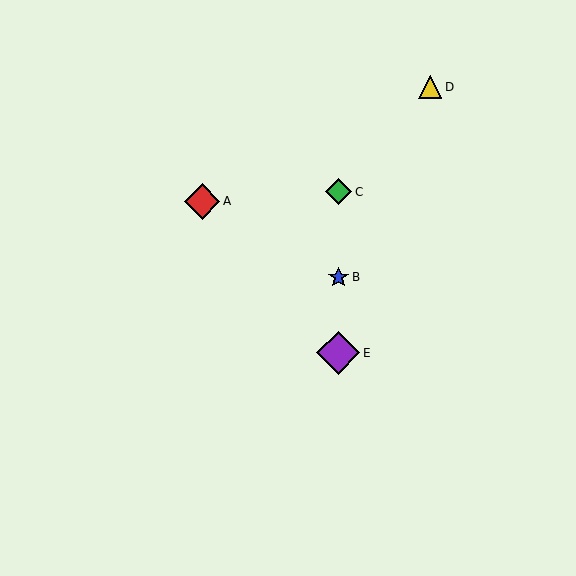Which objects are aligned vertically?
Objects B, C, E are aligned vertically.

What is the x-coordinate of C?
Object C is at x≈338.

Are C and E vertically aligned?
Yes, both are at x≈338.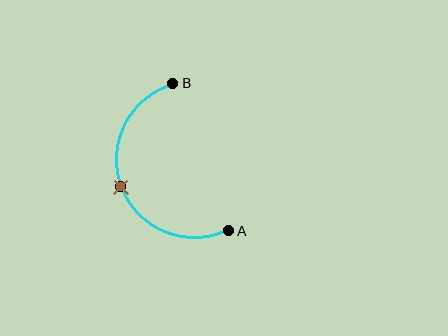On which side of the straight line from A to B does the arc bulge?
The arc bulges to the left of the straight line connecting A and B.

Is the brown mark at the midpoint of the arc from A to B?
Yes. The brown mark lies on the arc at equal arc-length from both A and B — it is the arc midpoint.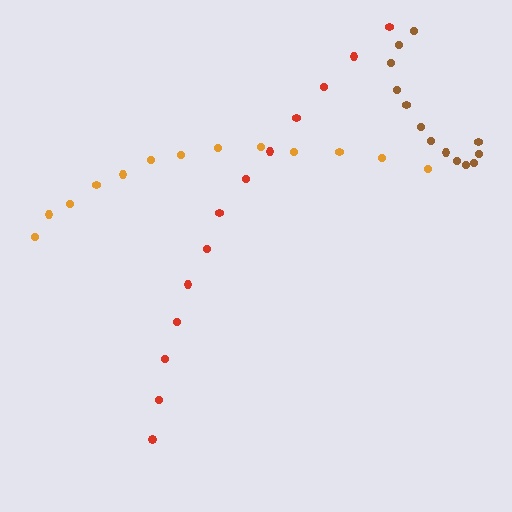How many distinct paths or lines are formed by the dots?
There are 3 distinct paths.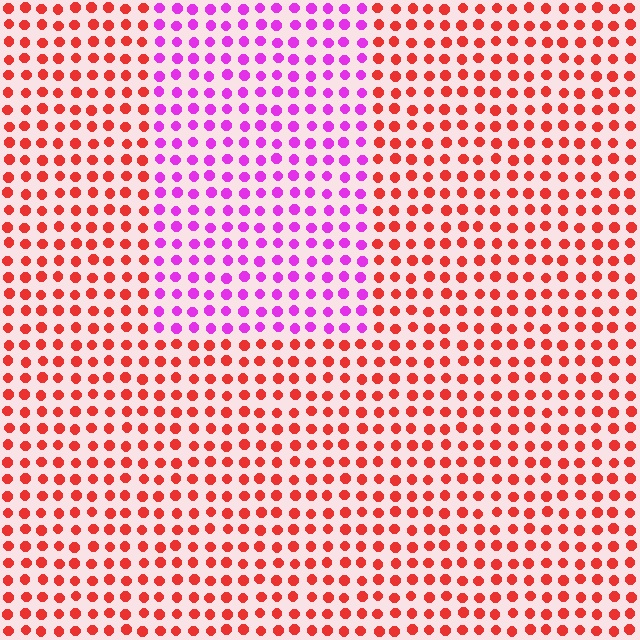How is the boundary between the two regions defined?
The boundary is defined purely by a slight shift in hue (about 63 degrees). Spacing, size, and orientation are identical on both sides.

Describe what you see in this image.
The image is filled with small red elements in a uniform arrangement. A rectangle-shaped region is visible where the elements are tinted to a slightly different hue, forming a subtle color boundary.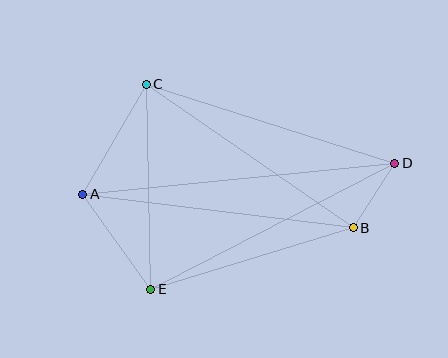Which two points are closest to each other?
Points B and D are closest to each other.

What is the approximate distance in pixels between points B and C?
The distance between B and C is approximately 252 pixels.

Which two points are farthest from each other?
Points A and D are farthest from each other.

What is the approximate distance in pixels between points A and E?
The distance between A and E is approximately 117 pixels.